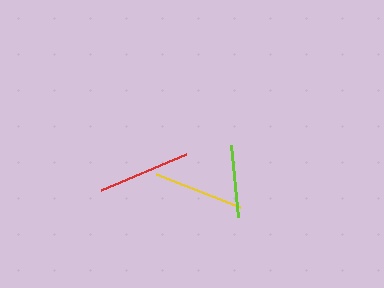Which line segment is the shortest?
The lime line is the shortest at approximately 72 pixels.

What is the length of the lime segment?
The lime segment is approximately 72 pixels long.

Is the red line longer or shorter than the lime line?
The red line is longer than the lime line.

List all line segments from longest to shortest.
From longest to shortest: red, yellow, lime.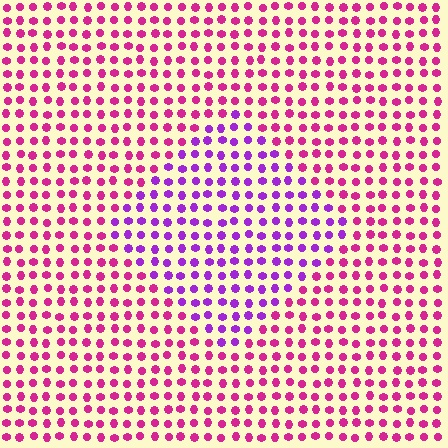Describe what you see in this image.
The image is filled with small magenta elements in a uniform arrangement. A diamond-shaped region is visible where the elements are tinted to a slightly different hue, forming a subtle color boundary.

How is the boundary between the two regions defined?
The boundary is defined purely by a slight shift in hue (about 41 degrees). Spacing, size, and orientation are identical on both sides.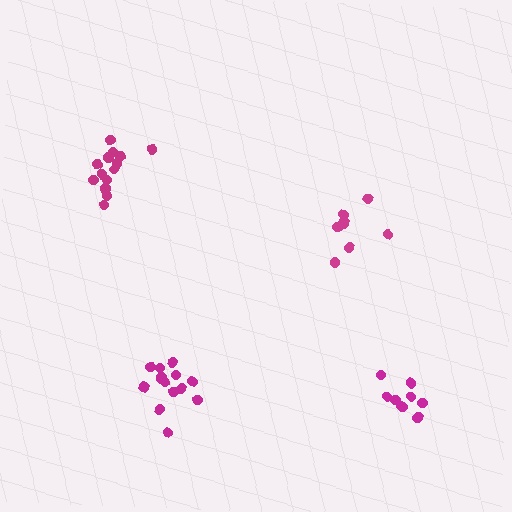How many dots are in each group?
Group 1: 14 dots, Group 2: 8 dots, Group 3: 14 dots, Group 4: 9 dots (45 total).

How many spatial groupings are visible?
There are 4 spatial groupings.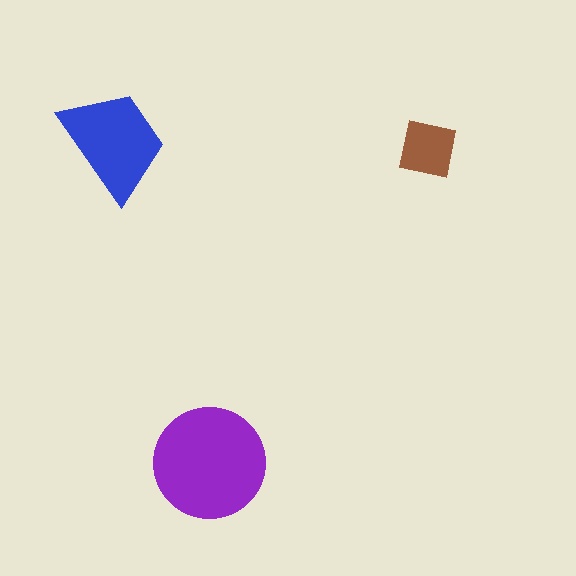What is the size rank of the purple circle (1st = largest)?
1st.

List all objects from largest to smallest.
The purple circle, the blue trapezoid, the brown square.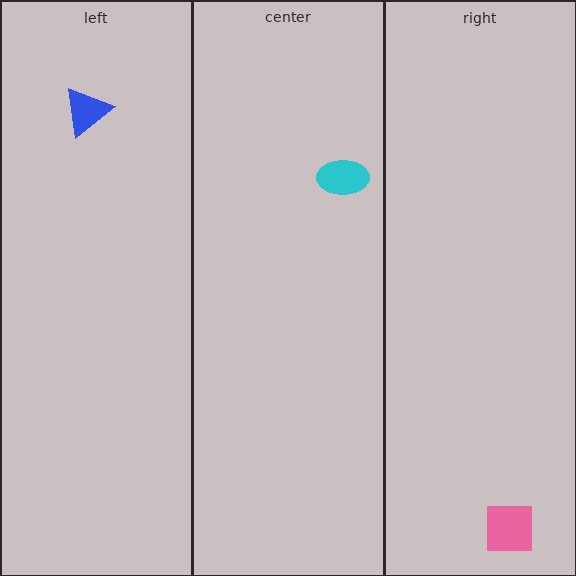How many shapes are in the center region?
1.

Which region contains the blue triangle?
The left region.